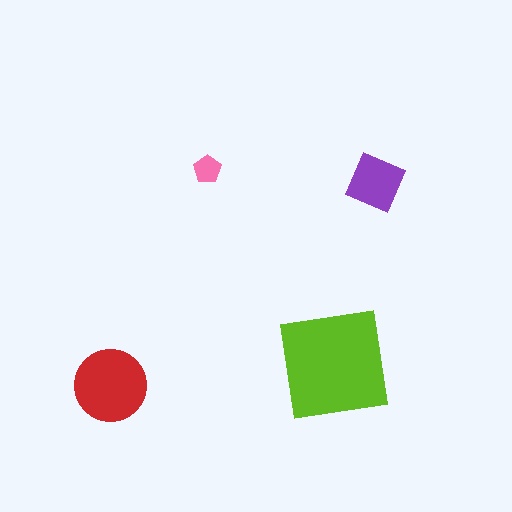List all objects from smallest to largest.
The pink pentagon, the purple diamond, the red circle, the lime square.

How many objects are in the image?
There are 4 objects in the image.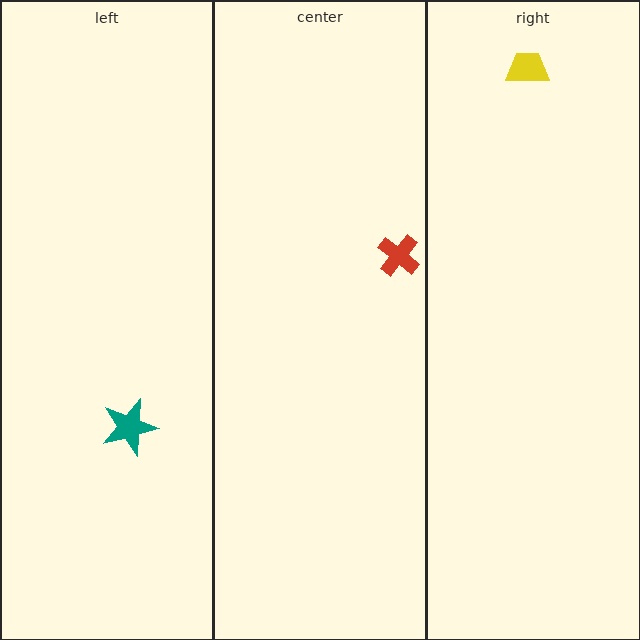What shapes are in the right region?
The yellow trapezoid.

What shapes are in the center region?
The red cross.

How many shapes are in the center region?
1.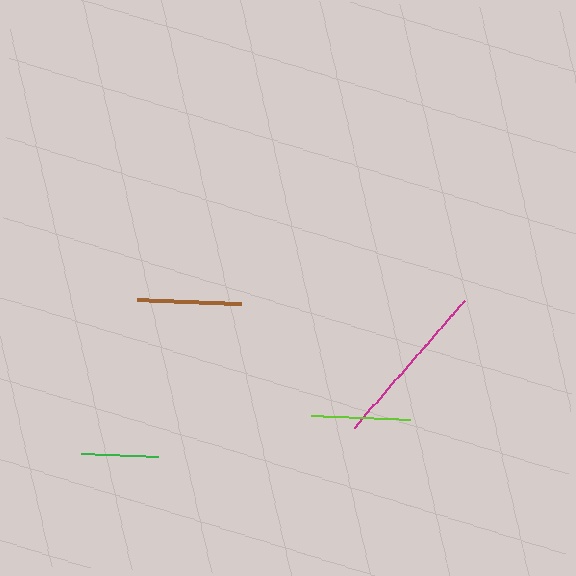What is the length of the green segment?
The green segment is approximately 77 pixels long.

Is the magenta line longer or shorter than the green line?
The magenta line is longer than the green line.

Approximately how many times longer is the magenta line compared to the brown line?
The magenta line is approximately 1.6 times the length of the brown line.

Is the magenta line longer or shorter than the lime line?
The magenta line is longer than the lime line.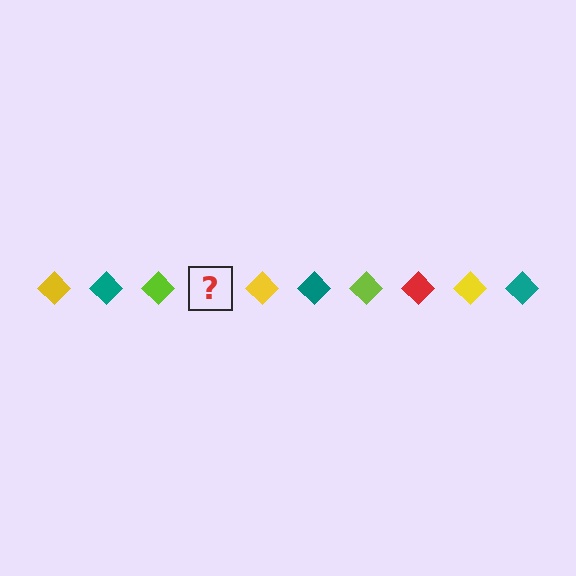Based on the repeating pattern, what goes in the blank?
The blank should be a red diamond.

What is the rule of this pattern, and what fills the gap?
The rule is that the pattern cycles through yellow, teal, lime, red diamonds. The gap should be filled with a red diamond.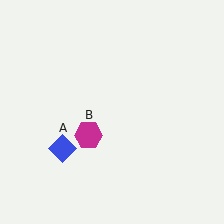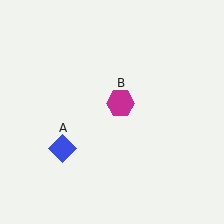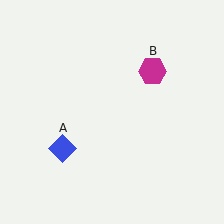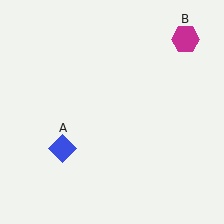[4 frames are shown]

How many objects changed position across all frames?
1 object changed position: magenta hexagon (object B).